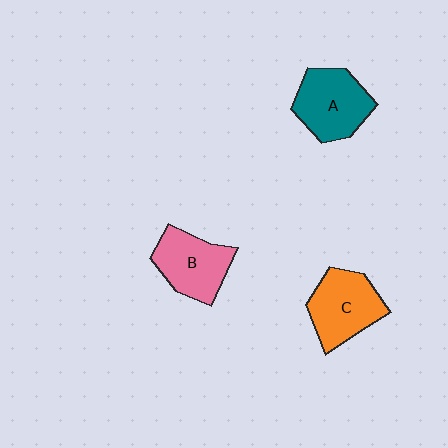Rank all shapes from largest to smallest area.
From largest to smallest: A (teal), C (orange), B (pink).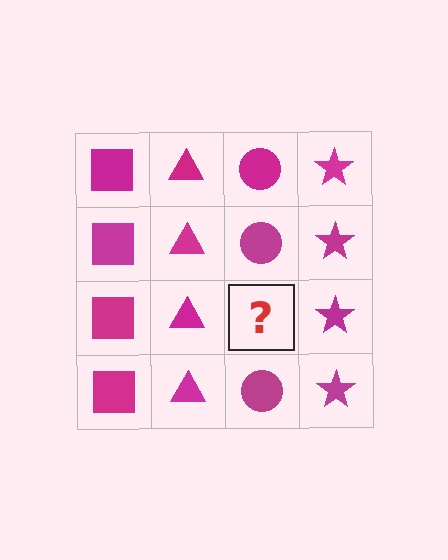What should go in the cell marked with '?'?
The missing cell should contain a magenta circle.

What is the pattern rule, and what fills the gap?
The rule is that each column has a consistent shape. The gap should be filled with a magenta circle.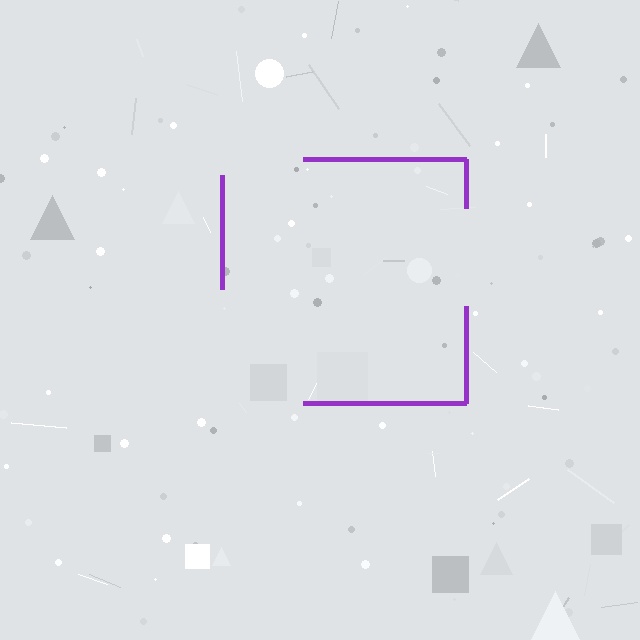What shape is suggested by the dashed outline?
The dashed outline suggests a square.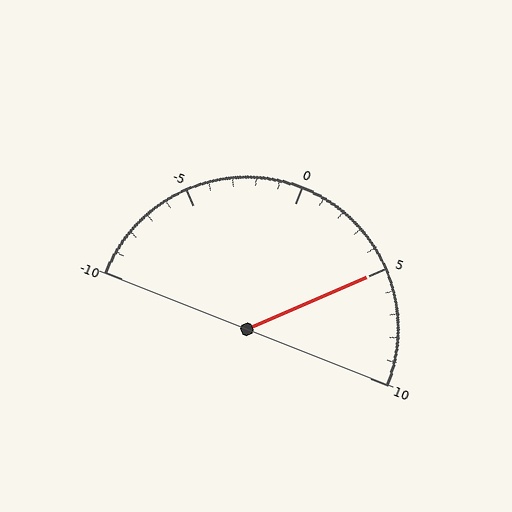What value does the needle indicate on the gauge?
The needle indicates approximately 5.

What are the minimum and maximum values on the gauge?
The gauge ranges from -10 to 10.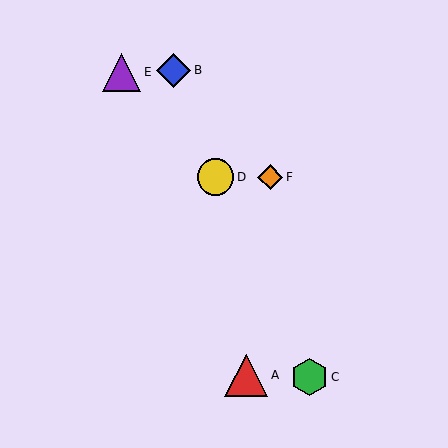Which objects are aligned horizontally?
Objects D, F are aligned horizontally.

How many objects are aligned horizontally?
2 objects (D, F) are aligned horizontally.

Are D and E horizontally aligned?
No, D is at y≈177 and E is at y≈72.